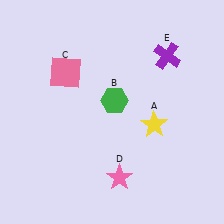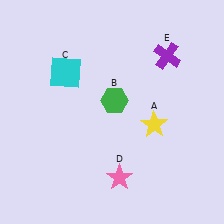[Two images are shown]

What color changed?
The square (C) changed from pink in Image 1 to cyan in Image 2.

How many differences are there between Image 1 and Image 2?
There is 1 difference between the two images.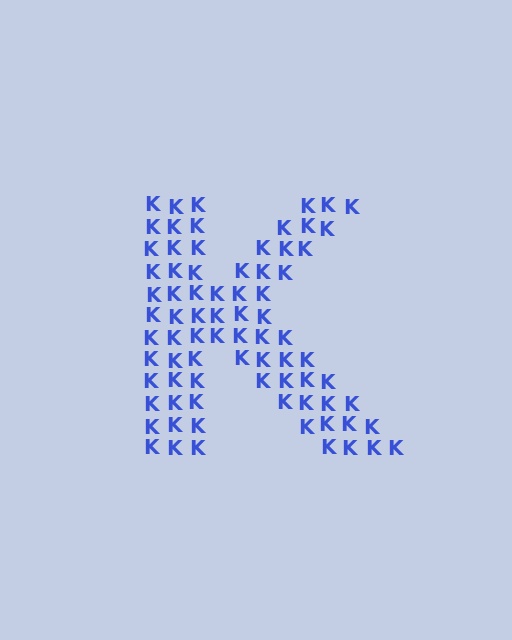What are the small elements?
The small elements are letter K's.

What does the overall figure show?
The overall figure shows the letter K.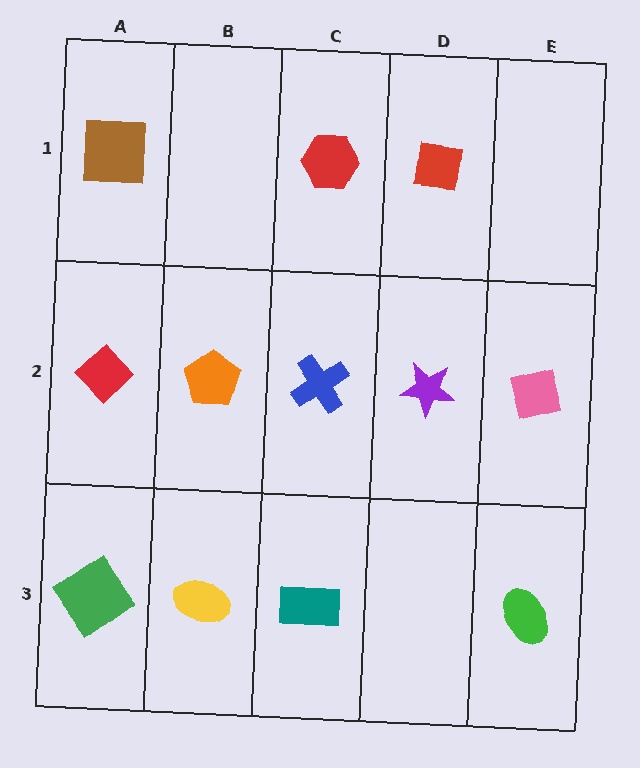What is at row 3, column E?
A green ellipse.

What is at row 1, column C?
A red hexagon.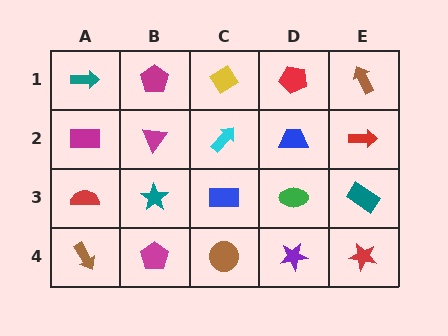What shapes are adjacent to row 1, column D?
A blue trapezoid (row 2, column D), a yellow diamond (row 1, column C), a brown arrow (row 1, column E).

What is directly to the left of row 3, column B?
A red semicircle.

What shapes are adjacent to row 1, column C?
A cyan arrow (row 2, column C), a magenta pentagon (row 1, column B), a red pentagon (row 1, column D).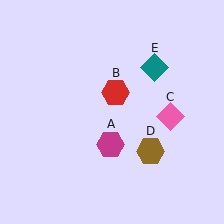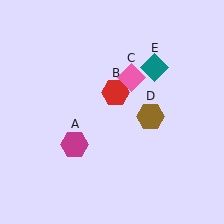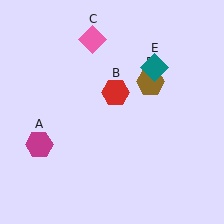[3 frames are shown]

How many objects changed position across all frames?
3 objects changed position: magenta hexagon (object A), pink diamond (object C), brown hexagon (object D).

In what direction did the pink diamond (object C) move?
The pink diamond (object C) moved up and to the left.